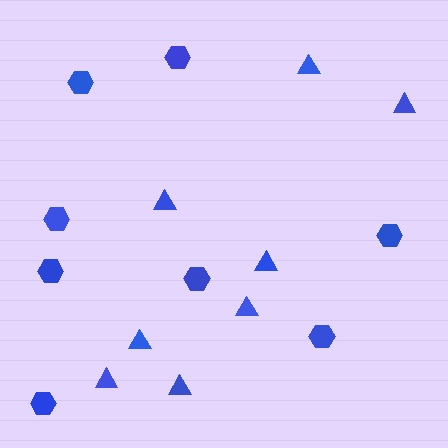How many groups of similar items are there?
There are 2 groups: one group of triangles (8) and one group of hexagons (8).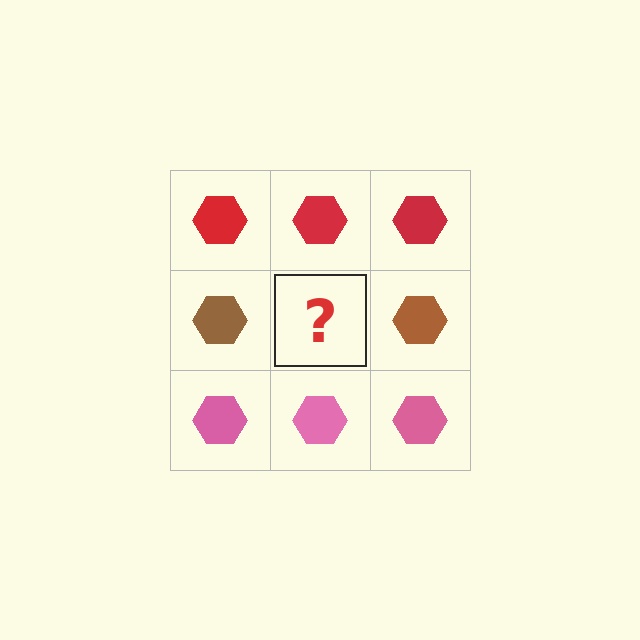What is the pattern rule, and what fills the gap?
The rule is that each row has a consistent color. The gap should be filled with a brown hexagon.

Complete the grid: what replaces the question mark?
The question mark should be replaced with a brown hexagon.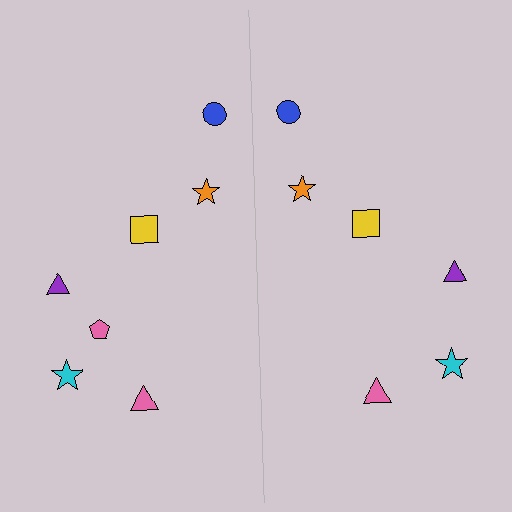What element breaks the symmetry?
A pink pentagon is missing from the right side.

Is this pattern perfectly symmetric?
No, the pattern is not perfectly symmetric. A pink pentagon is missing from the right side.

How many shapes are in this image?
There are 13 shapes in this image.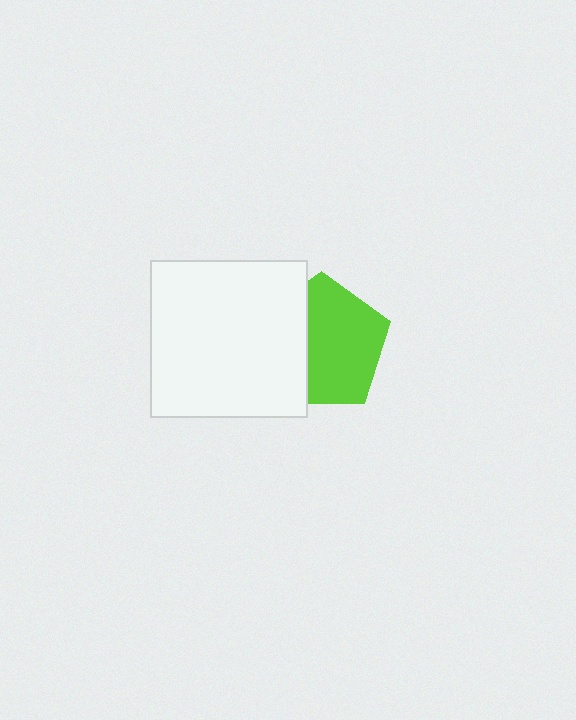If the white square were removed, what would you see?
You would see the complete lime pentagon.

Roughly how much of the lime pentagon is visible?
About half of it is visible (roughly 64%).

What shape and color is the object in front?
The object in front is a white square.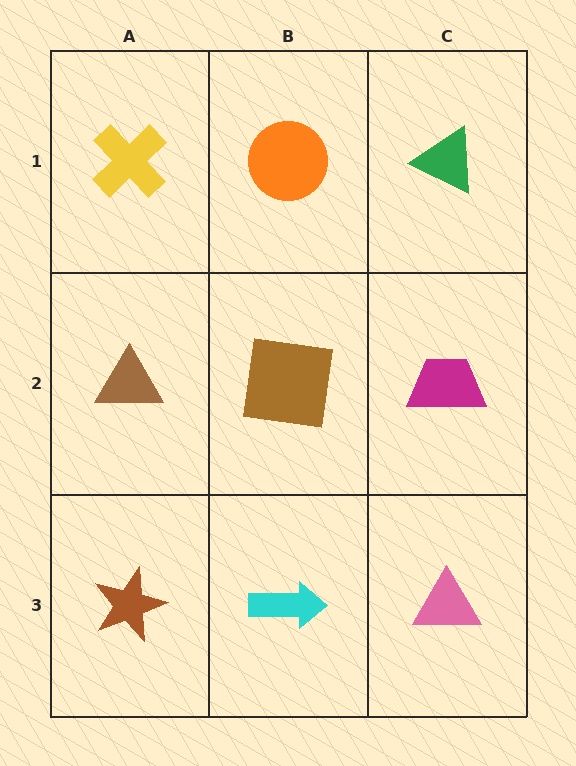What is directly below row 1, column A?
A brown triangle.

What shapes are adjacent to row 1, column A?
A brown triangle (row 2, column A), an orange circle (row 1, column B).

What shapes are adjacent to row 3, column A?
A brown triangle (row 2, column A), a cyan arrow (row 3, column B).